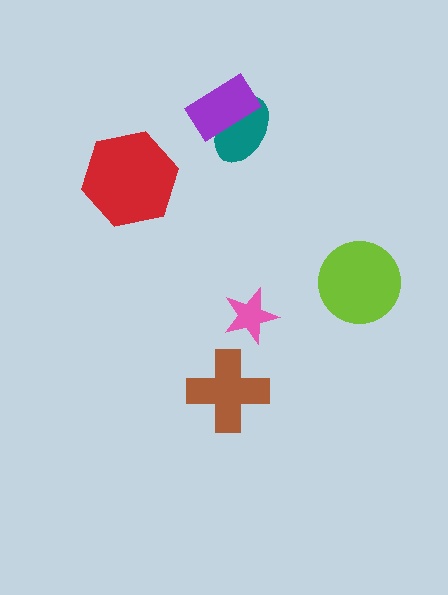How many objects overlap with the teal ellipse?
1 object overlaps with the teal ellipse.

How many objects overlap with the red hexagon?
0 objects overlap with the red hexagon.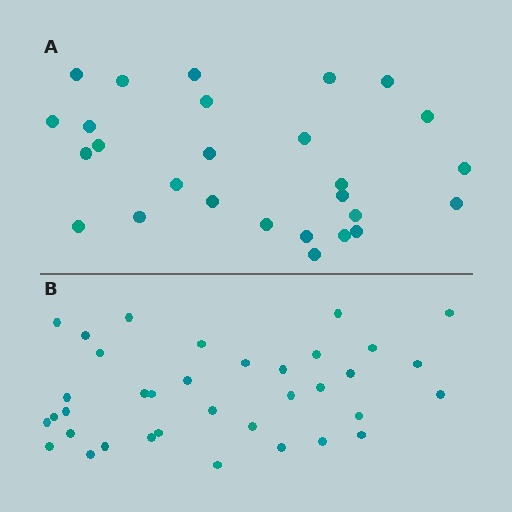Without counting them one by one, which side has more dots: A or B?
Region B (the bottom region) has more dots.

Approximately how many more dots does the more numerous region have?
Region B has roughly 8 or so more dots than region A.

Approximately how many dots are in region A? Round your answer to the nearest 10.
About 30 dots. (The exact count is 27, which rounds to 30.)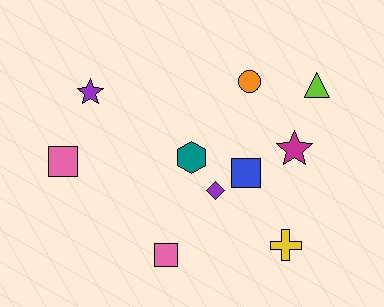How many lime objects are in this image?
There is 1 lime object.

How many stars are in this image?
There are 2 stars.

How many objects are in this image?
There are 10 objects.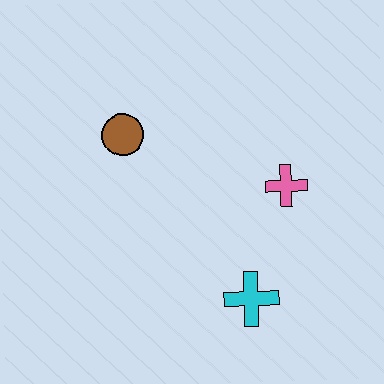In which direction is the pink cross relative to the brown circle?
The pink cross is to the right of the brown circle.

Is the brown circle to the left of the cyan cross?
Yes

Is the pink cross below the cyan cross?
No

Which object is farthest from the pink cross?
The brown circle is farthest from the pink cross.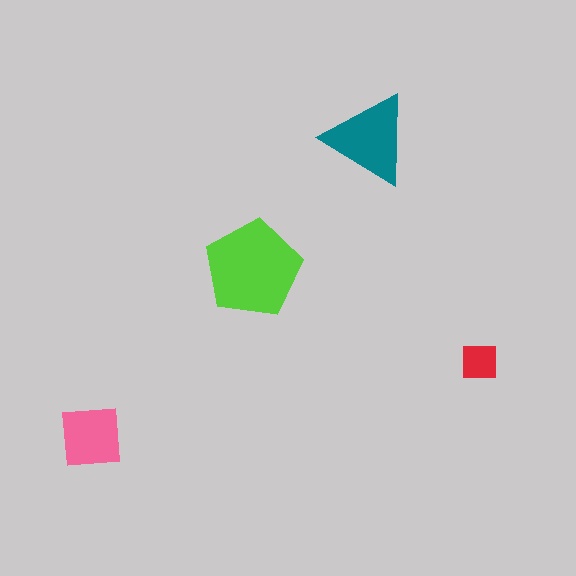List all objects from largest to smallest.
The lime pentagon, the teal triangle, the pink square, the red square.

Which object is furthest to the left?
The pink square is leftmost.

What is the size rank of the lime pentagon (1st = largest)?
1st.